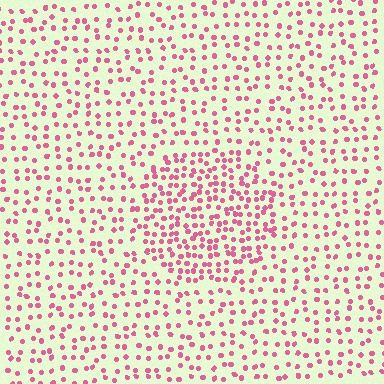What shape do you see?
I see a circle.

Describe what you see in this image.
The image contains small pink elements arranged at two different densities. A circle-shaped region is visible where the elements are more densely packed than the surrounding area.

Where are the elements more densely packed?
The elements are more densely packed inside the circle boundary.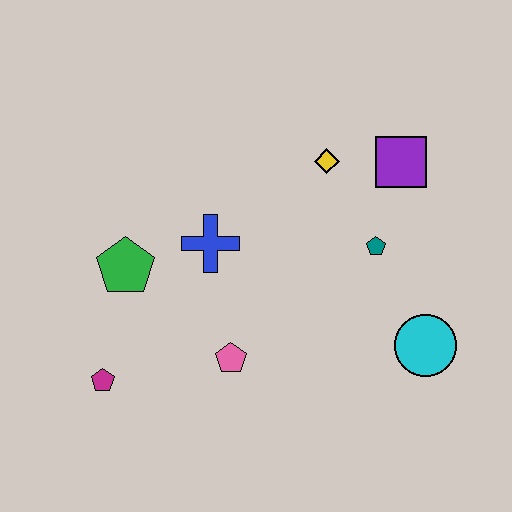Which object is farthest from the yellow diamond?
The magenta pentagon is farthest from the yellow diamond.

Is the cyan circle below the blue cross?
Yes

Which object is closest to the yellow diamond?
The purple square is closest to the yellow diamond.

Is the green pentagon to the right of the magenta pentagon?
Yes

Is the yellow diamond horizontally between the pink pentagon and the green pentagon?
No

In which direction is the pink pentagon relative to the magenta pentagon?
The pink pentagon is to the right of the magenta pentagon.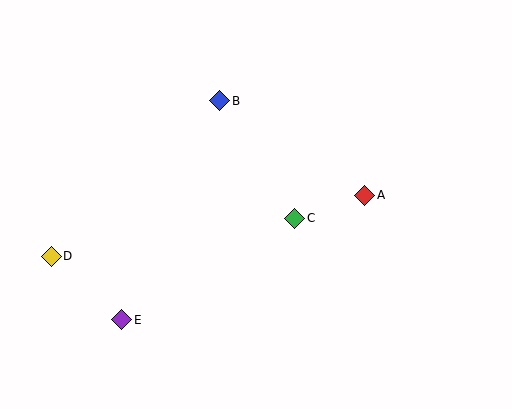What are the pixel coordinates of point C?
Point C is at (295, 218).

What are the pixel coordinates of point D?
Point D is at (51, 256).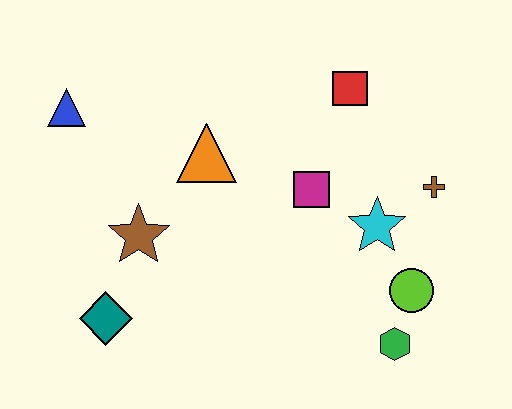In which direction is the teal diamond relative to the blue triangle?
The teal diamond is below the blue triangle.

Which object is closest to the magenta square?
The cyan star is closest to the magenta square.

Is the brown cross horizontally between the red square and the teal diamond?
No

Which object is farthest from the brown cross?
The blue triangle is farthest from the brown cross.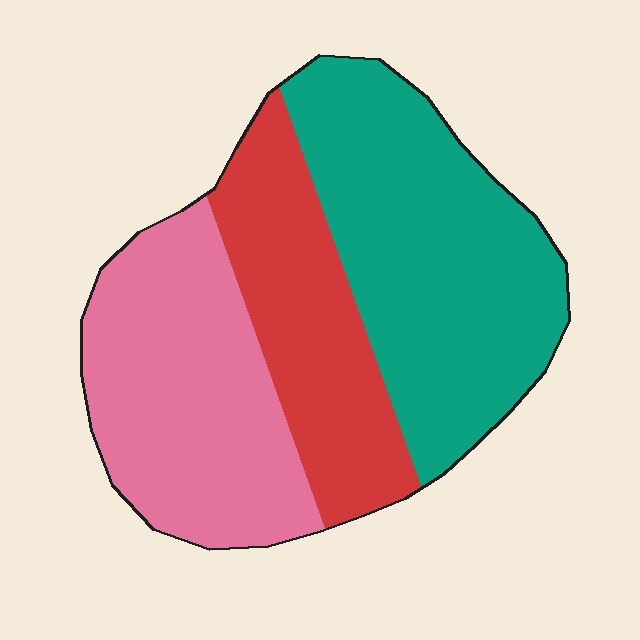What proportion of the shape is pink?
Pink covers 34% of the shape.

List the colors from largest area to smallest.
From largest to smallest: teal, pink, red.